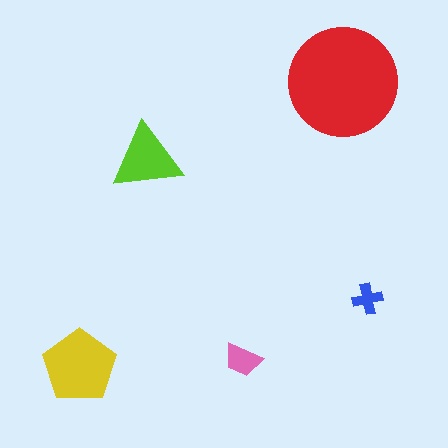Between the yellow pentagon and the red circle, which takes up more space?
The red circle.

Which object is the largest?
The red circle.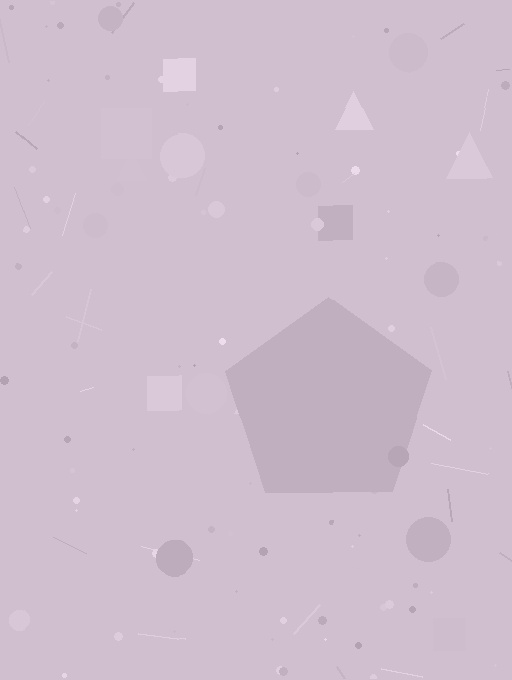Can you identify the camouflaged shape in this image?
The camouflaged shape is a pentagon.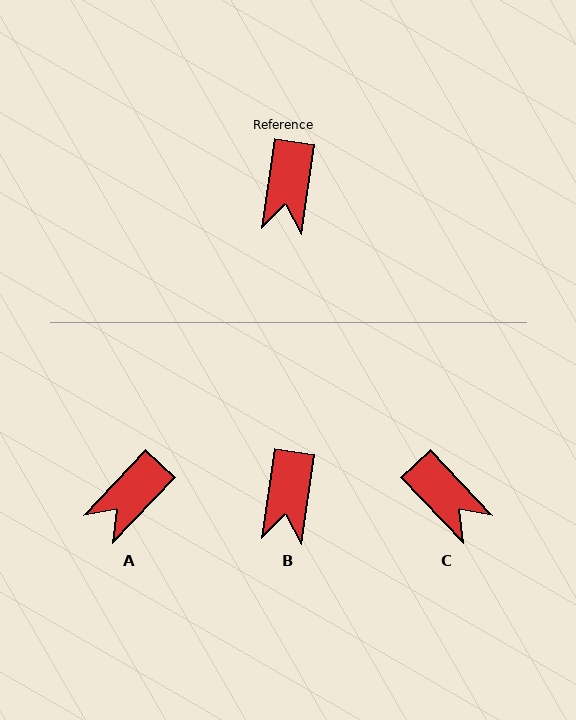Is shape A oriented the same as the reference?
No, it is off by about 36 degrees.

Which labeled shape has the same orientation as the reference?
B.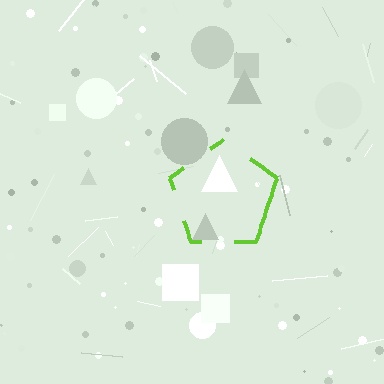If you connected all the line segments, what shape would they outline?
They would outline a pentagon.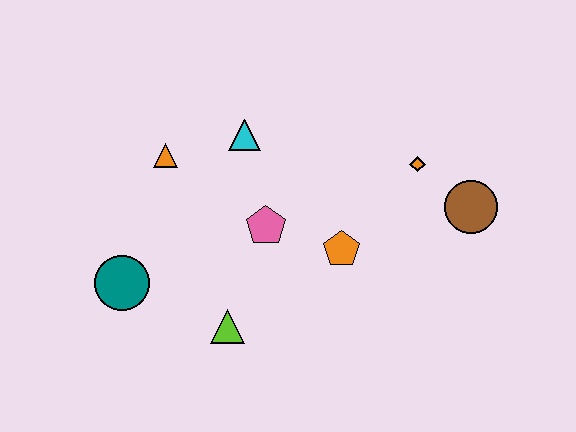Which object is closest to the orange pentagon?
The pink pentagon is closest to the orange pentagon.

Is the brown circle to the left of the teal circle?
No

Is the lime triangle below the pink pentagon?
Yes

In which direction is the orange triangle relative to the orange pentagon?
The orange triangle is to the left of the orange pentagon.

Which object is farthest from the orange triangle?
The brown circle is farthest from the orange triangle.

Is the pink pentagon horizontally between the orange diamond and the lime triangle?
Yes